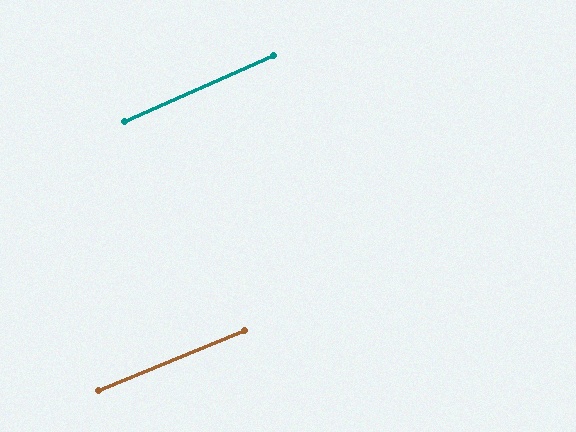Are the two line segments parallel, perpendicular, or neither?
Parallel — their directions differ by only 1.0°.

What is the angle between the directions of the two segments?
Approximately 1 degree.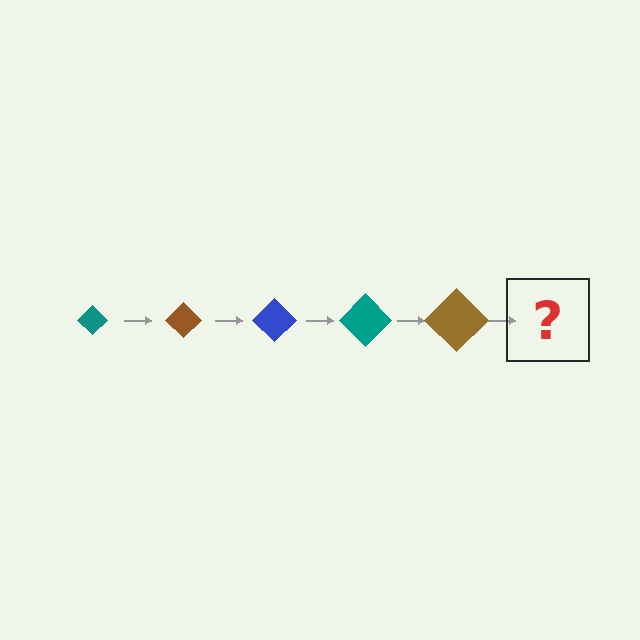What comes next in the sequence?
The next element should be a blue diamond, larger than the previous one.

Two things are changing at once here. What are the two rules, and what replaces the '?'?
The two rules are that the diamond grows larger each step and the color cycles through teal, brown, and blue. The '?' should be a blue diamond, larger than the previous one.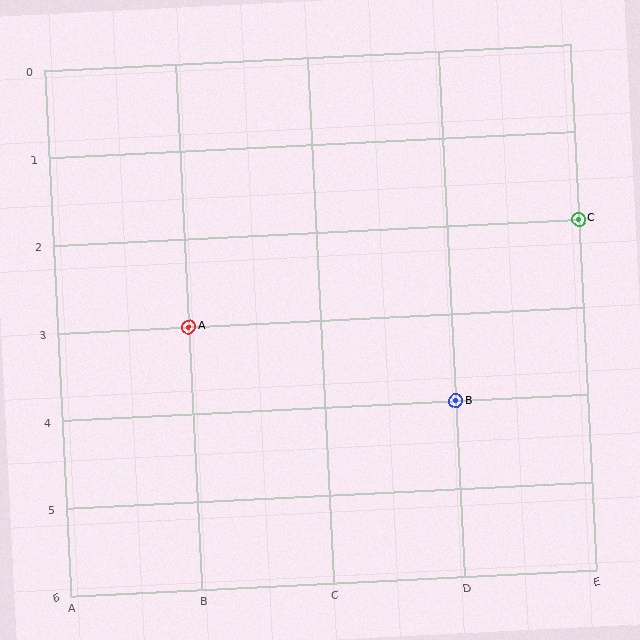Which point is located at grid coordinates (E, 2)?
Point C is at (E, 2).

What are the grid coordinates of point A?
Point A is at grid coordinates (B, 3).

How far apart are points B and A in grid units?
Points B and A are 2 columns and 1 row apart (about 2.2 grid units diagonally).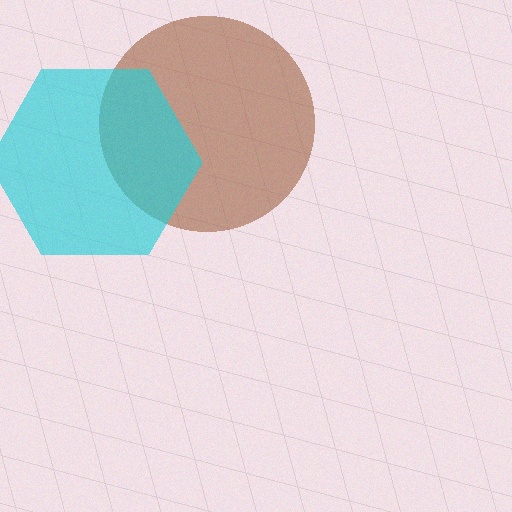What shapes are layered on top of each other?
The layered shapes are: a brown circle, a cyan hexagon.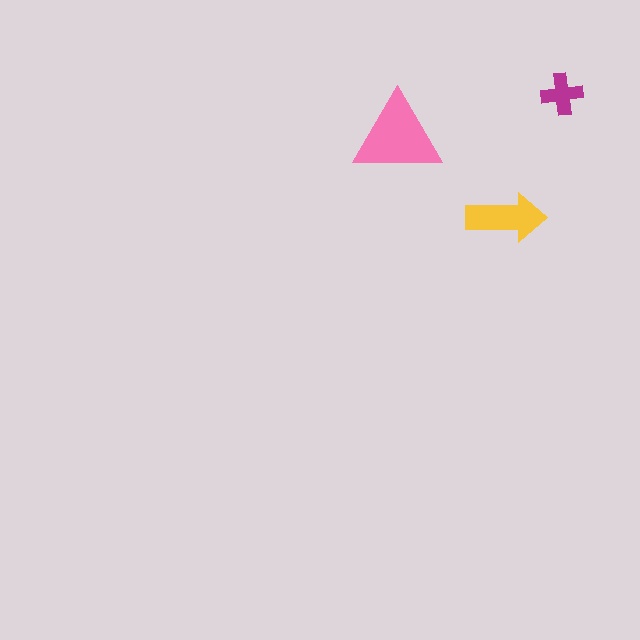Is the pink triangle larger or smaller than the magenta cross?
Larger.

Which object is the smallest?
The magenta cross.